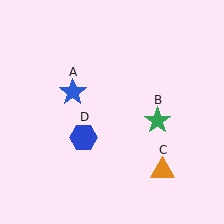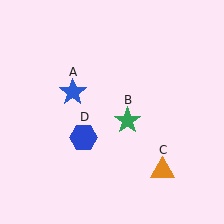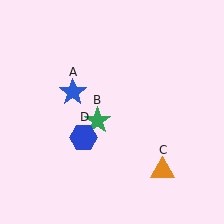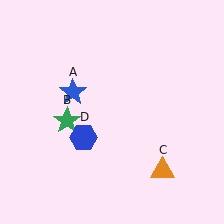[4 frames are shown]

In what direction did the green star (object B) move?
The green star (object B) moved left.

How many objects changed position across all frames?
1 object changed position: green star (object B).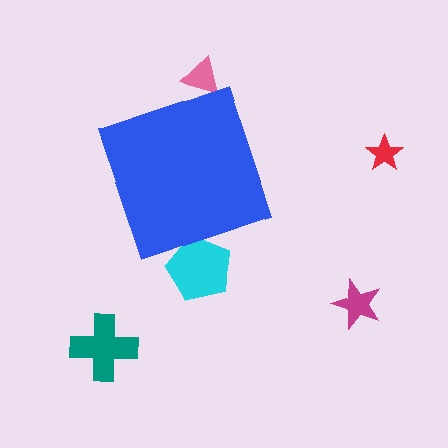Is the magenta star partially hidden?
No, the magenta star is fully visible.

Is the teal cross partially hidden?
No, the teal cross is fully visible.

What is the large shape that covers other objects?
A blue diamond.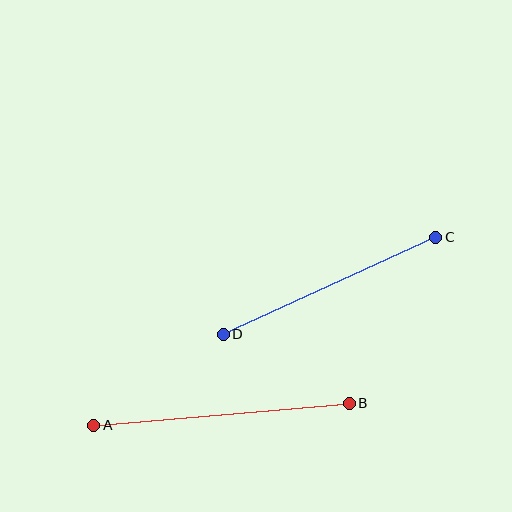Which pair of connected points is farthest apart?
Points A and B are farthest apart.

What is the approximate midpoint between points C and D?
The midpoint is at approximately (330, 286) pixels.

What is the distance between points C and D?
The distance is approximately 234 pixels.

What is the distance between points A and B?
The distance is approximately 256 pixels.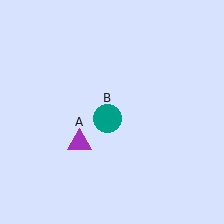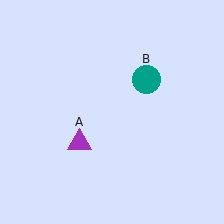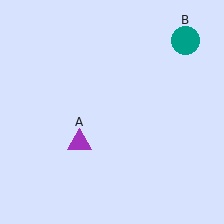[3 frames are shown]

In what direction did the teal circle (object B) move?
The teal circle (object B) moved up and to the right.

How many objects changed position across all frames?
1 object changed position: teal circle (object B).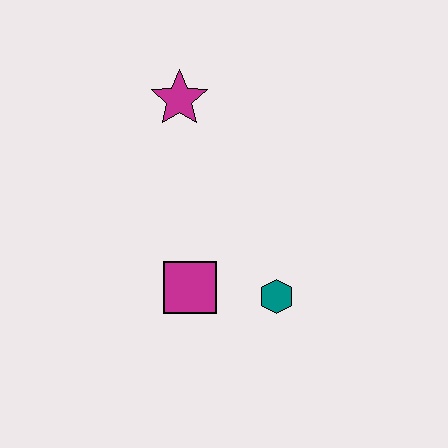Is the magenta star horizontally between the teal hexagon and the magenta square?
No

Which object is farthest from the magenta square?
The magenta star is farthest from the magenta square.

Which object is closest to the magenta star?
The magenta square is closest to the magenta star.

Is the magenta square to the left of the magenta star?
No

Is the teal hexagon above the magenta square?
No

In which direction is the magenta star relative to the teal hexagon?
The magenta star is above the teal hexagon.